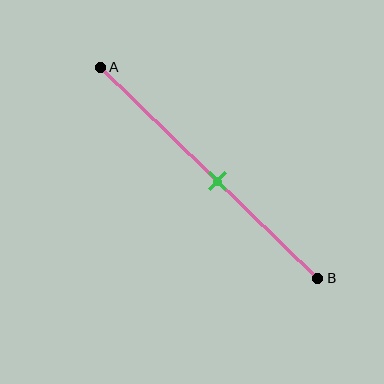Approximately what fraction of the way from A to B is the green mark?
The green mark is approximately 55% of the way from A to B.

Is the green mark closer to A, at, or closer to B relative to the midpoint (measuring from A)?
The green mark is closer to point B than the midpoint of segment AB.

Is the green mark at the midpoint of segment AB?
No, the mark is at about 55% from A, not at the 50% midpoint.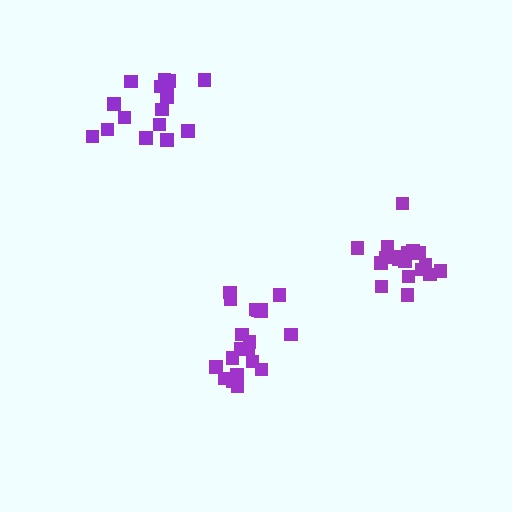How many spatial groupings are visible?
There are 3 spatial groupings.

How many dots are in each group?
Group 1: 16 dots, Group 2: 20 dots, Group 3: 18 dots (54 total).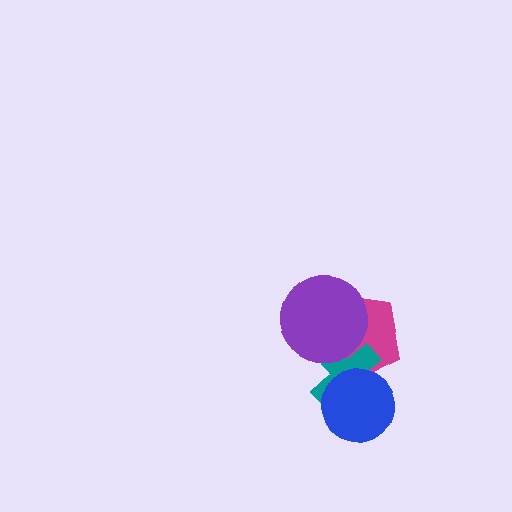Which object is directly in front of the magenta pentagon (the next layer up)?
The teal cross is directly in front of the magenta pentagon.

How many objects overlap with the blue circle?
2 objects overlap with the blue circle.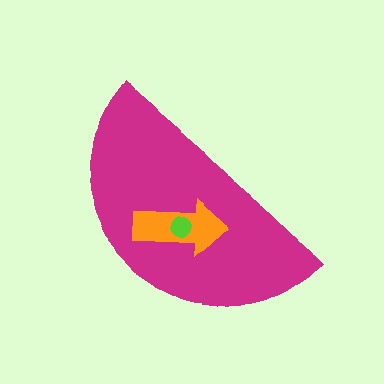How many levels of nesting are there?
3.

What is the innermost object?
The lime circle.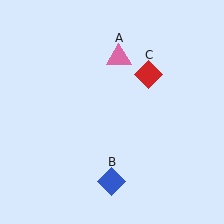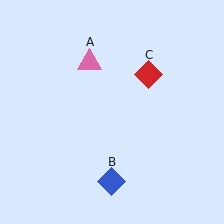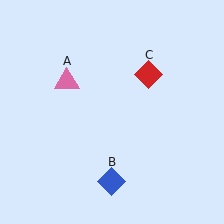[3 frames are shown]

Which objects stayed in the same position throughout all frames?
Blue diamond (object B) and red diamond (object C) remained stationary.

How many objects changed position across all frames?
1 object changed position: pink triangle (object A).